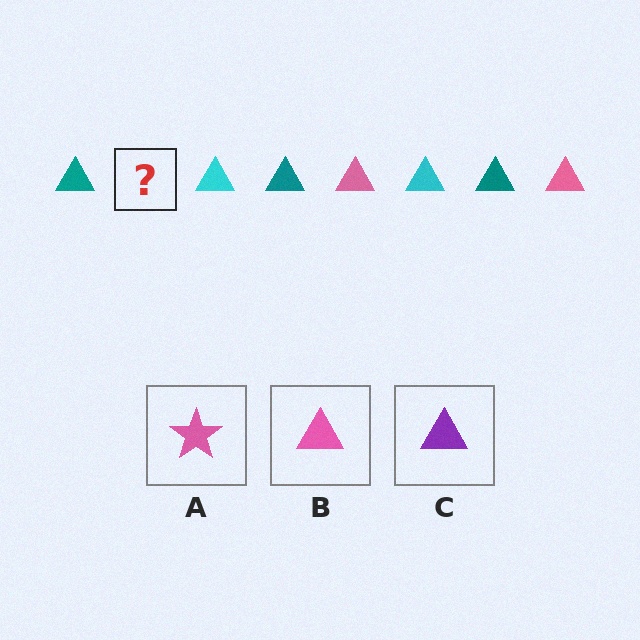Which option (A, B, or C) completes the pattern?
B.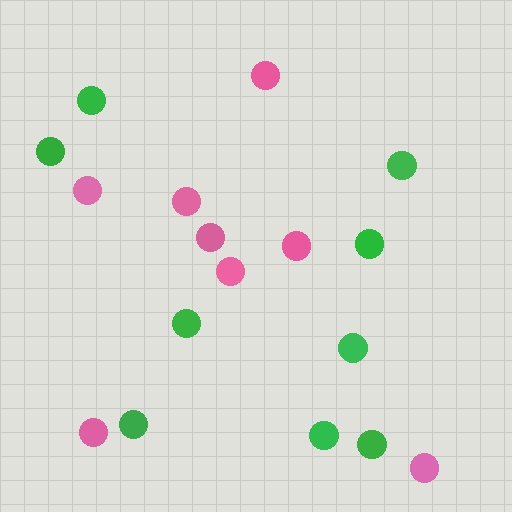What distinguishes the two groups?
There are 2 groups: one group of green circles (9) and one group of pink circles (8).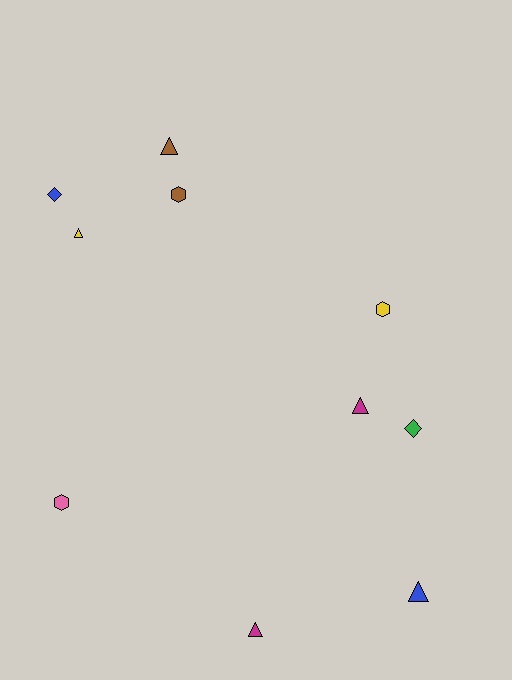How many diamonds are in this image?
There are 2 diamonds.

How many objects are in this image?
There are 10 objects.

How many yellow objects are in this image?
There are 2 yellow objects.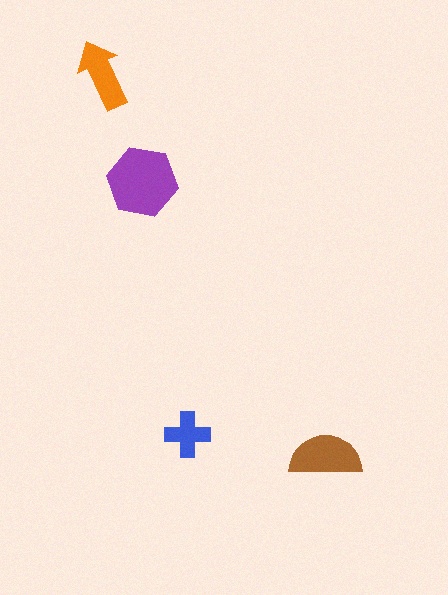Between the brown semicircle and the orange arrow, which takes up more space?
The brown semicircle.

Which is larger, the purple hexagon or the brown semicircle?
The purple hexagon.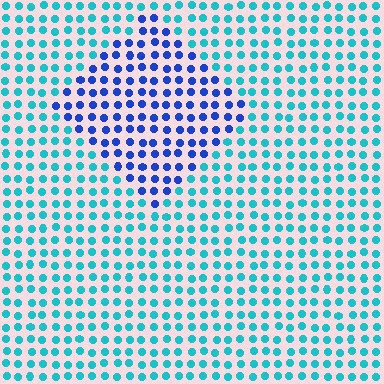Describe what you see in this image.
The image is filled with small cyan elements in a uniform arrangement. A diamond-shaped region is visible where the elements are tinted to a slightly different hue, forming a subtle color boundary.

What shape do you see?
I see a diamond.